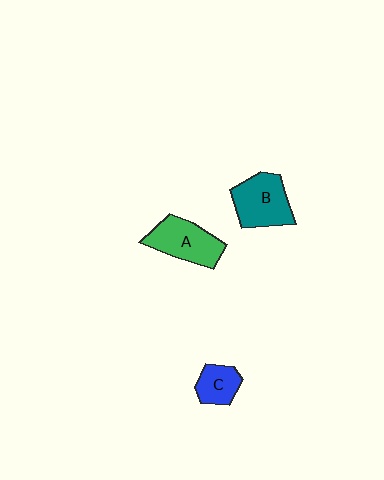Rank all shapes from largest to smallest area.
From largest to smallest: B (teal), A (green), C (blue).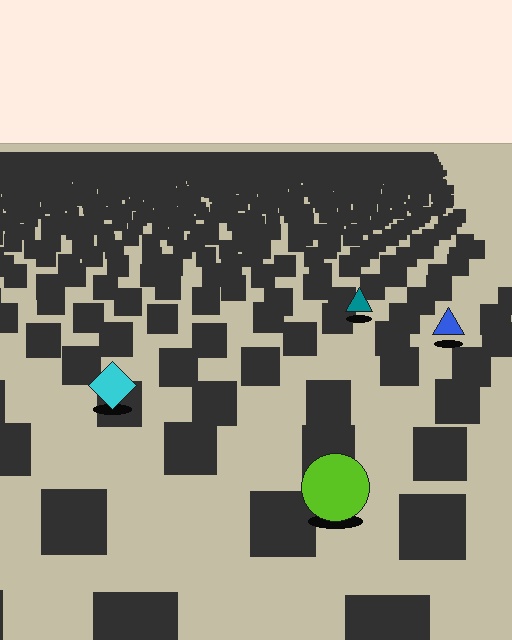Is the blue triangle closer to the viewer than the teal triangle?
Yes. The blue triangle is closer — you can tell from the texture gradient: the ground texture is coarser near it.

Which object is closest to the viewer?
The lime circle is closest. The texture marks near it are larger and more spread out.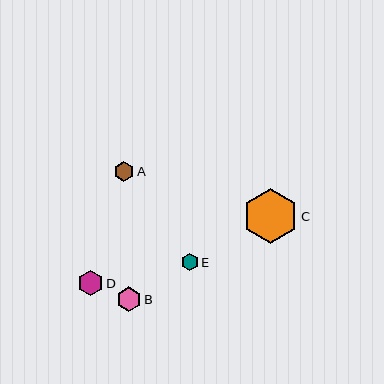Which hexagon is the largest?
Hexagon C is the largest with a size of approximately 55 pixels.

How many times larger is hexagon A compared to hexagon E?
Hexagon A is approximately 1.2 times the size of hexagon E.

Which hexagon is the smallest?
Hexagon E is the smallest with a size of approximately 17 pixels.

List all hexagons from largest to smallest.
From largest to smallest: C, D, B, A, E.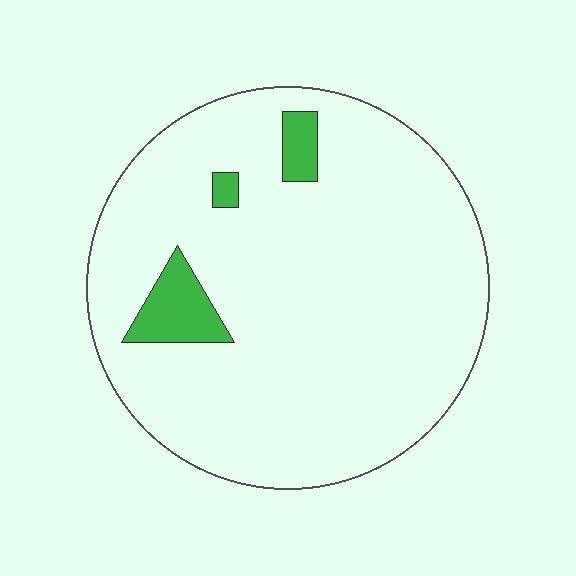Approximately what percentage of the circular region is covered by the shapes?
Approximately 5%.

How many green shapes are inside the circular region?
3.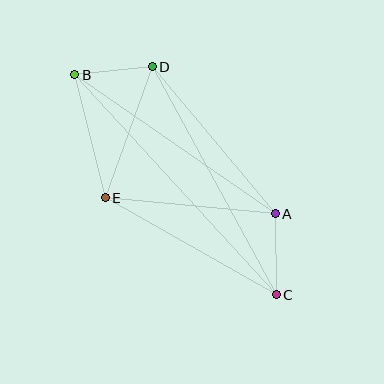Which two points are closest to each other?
Points B and D are closest to each other.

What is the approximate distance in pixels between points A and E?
The distance between A and E is approximately 171 pixels.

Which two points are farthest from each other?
Points B and C are farthest from each other.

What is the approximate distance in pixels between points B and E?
The distance between B and E is approximately 126 pixels.